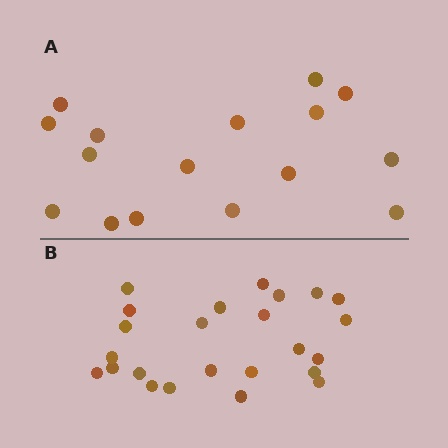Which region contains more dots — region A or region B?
Region B (the bottom region) has more dots.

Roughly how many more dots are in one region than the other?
Region B has roughly 8 or so more dots than region A.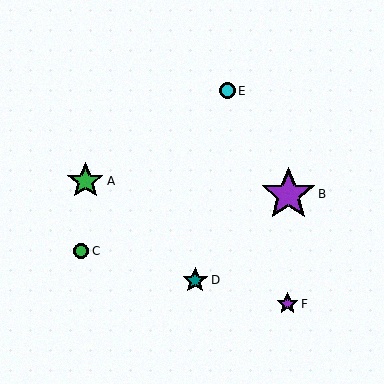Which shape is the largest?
The purple star (labeled B) is the largest.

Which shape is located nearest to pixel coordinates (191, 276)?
The teal star (labeled D) at (195, 280) is nearest to that location.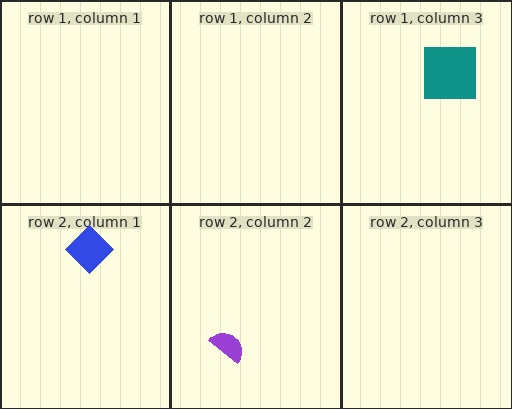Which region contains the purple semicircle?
The row 2, column 2 region.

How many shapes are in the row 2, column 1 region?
1.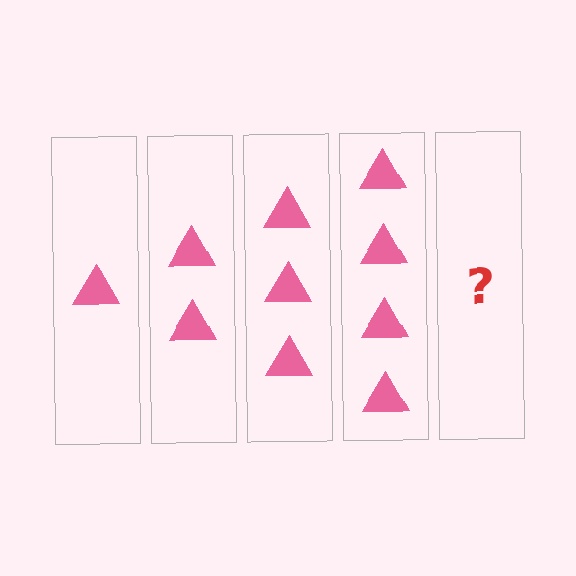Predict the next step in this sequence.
The next step is 5 triangles.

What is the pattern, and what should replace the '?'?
The pattern is that each step adds one more triangle. The '?' should be 5 triangles.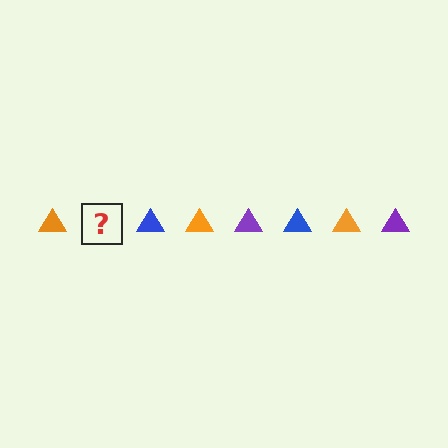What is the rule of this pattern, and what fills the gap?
The rule is that the pattern cycles through orange, purple, blue triangles. The gap should be filled with a purple triangle.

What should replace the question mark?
The question mark should be replaced with a purple triangle.